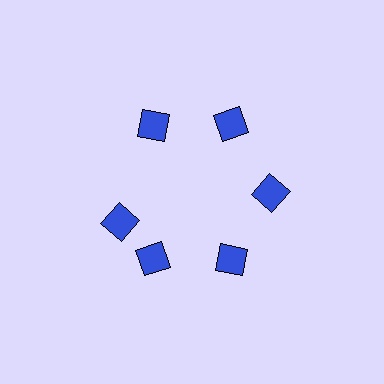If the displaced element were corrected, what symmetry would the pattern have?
It would have 6-fold rotational symmetry — the pattern would map onto itself every 60 degrees.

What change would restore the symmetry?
The symmetry would be restored by rotating it back into even spacing with its neighbors so that all 6 squares sit at equal angles and equal distance from the center.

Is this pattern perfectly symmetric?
No. The 6 blue squares are arranged in a ring, but one element near the 9 o'clock position is rotated out of alignment along the ring, breaking the 6-fold rotational symmetry.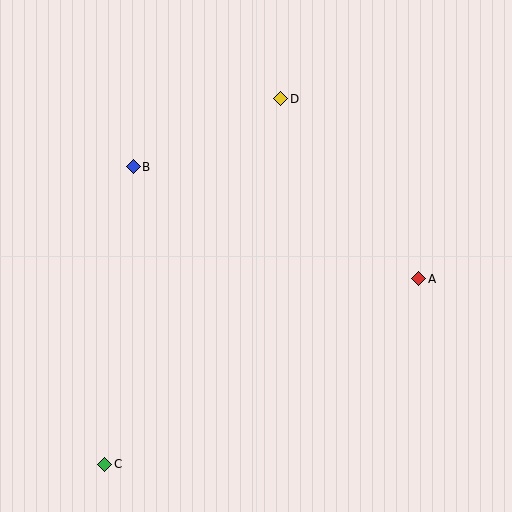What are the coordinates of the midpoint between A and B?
The midpoint between A and B is at (276, 223).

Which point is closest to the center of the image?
Point B at (133, 167) is closest to the center.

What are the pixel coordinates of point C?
Point C is at (105, 464).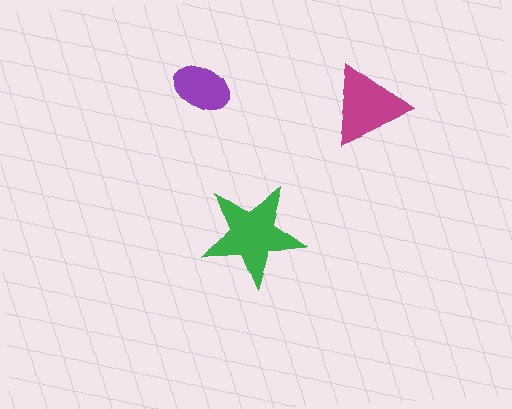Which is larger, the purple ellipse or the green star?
The green star.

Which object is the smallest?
The purple ellipse.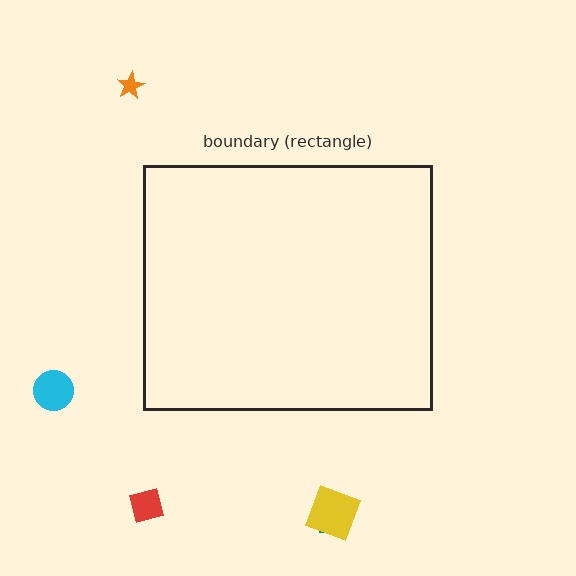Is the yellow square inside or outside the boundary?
Outside.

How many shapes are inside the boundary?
0 inside, 5 outside.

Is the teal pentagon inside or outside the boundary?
Outside.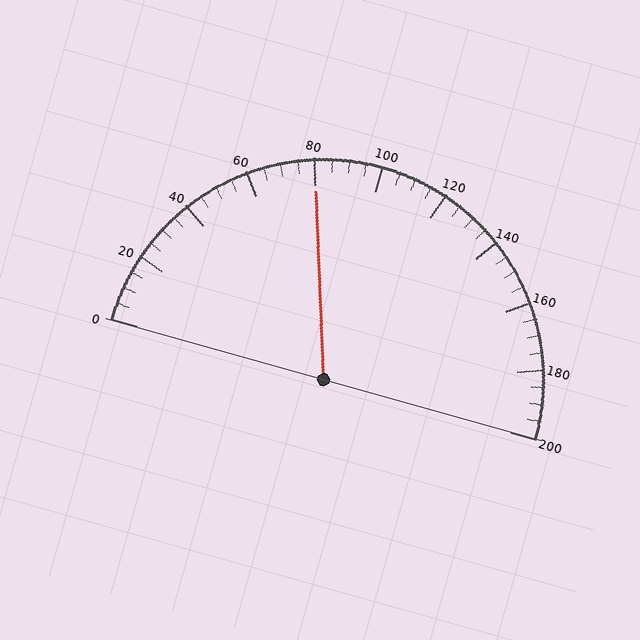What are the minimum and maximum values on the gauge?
The gauge ranges from 0 to 200.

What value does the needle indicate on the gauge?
The needle indicates approximately 80.